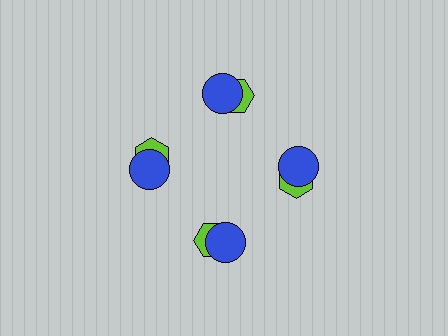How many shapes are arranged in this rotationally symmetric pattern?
There are 8 shapes, arranged in 4 groups of 2.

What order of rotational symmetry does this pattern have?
This pattern has 4-fold rotational symmetry.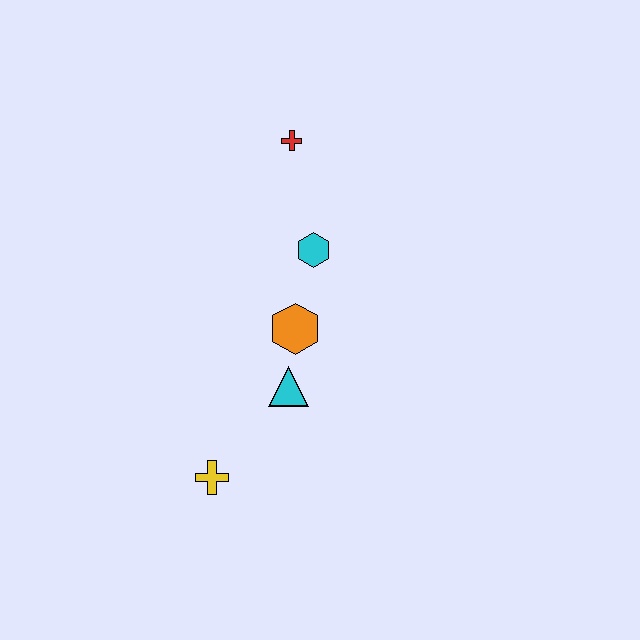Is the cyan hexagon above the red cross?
No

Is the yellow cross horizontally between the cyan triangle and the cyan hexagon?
No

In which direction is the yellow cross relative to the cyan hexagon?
The yellow cross is below the cyan hexagon.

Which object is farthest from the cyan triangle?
The red cross is farthest from the cyan triangle.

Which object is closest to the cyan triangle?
The orange hexagon is closest to the cyan triangle.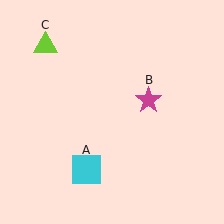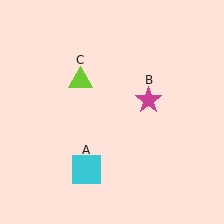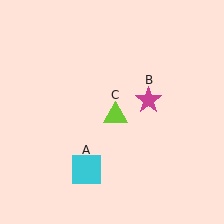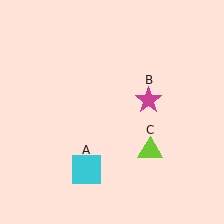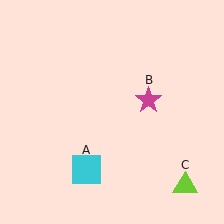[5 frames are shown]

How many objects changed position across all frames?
1 object changed position: lime triangle (object C).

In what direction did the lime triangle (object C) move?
The lime triangle (object C) moved down and to the right.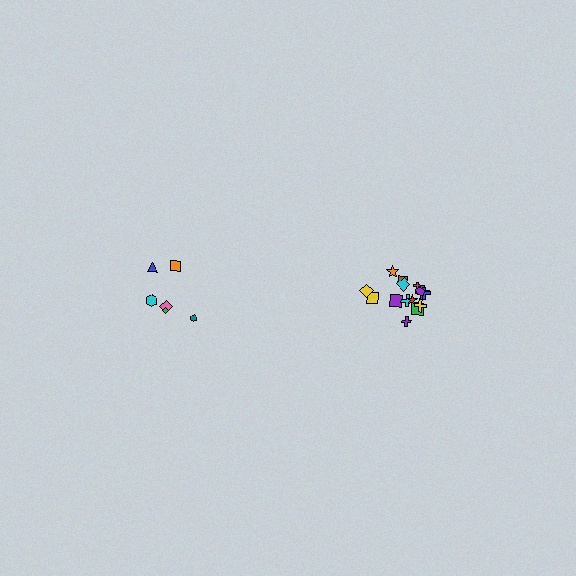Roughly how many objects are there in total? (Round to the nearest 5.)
Roughly 20 objects in total.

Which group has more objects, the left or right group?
The right group.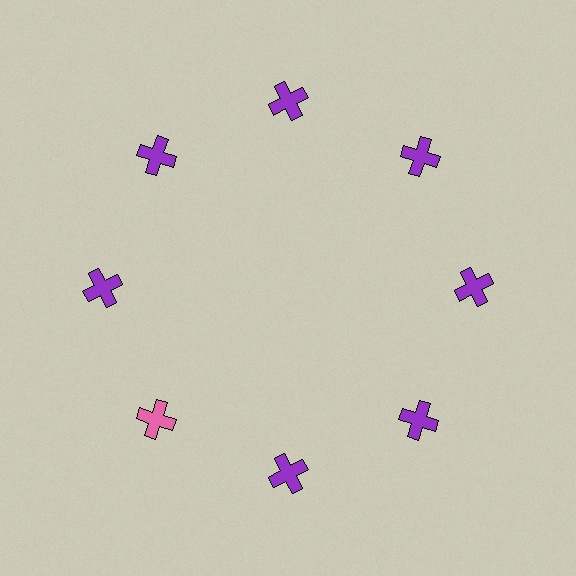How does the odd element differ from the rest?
It has a different color: pink instead of purple.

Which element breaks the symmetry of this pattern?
The pink cross at roughly the 8 o'clock position breaks the symmetry. All other shapes are purple crosses.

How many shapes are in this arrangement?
There are 8 shapes arranged in a ring pattern.